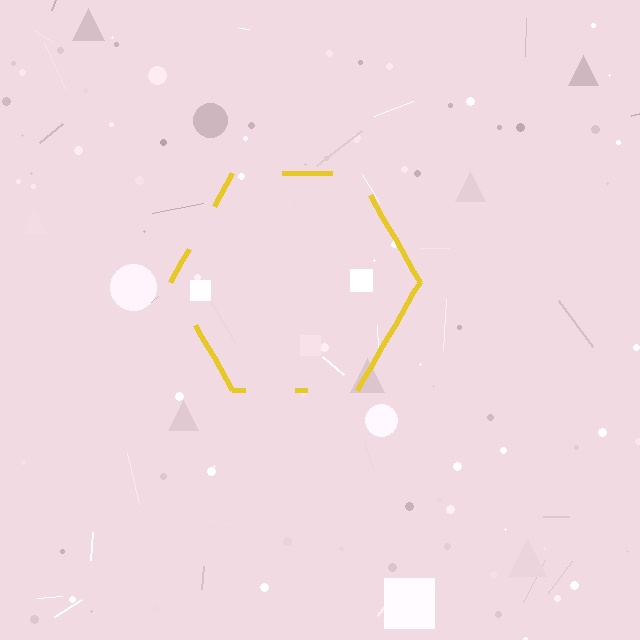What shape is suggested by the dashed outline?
The dashed outline suggests a hexagon.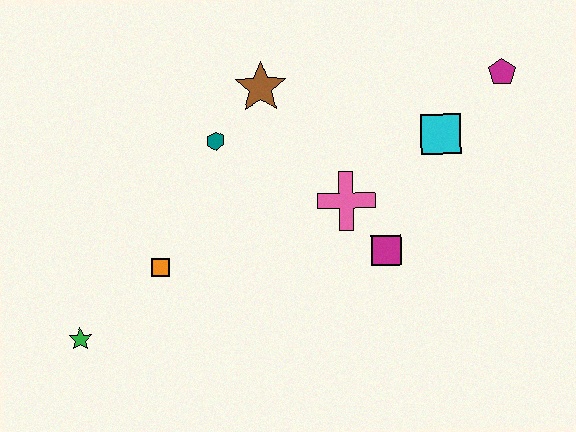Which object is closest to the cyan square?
The magenta pentagon is closest to the cyan square.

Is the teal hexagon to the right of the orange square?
Yes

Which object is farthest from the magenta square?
The green star is farthest from the magenta square.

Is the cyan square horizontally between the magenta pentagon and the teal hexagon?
Yes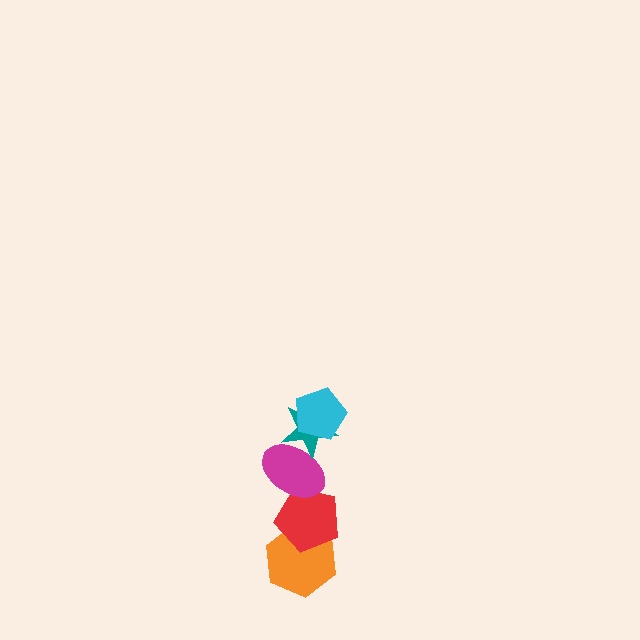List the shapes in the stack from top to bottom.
From top to bottom: the cyan pentagon, the teal star, the magenta ellipse, the red pentagon, the orange hexagon.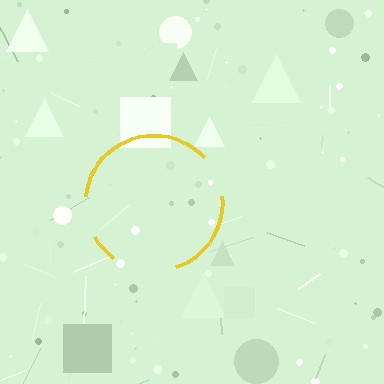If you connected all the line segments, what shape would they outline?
They would outline a circle.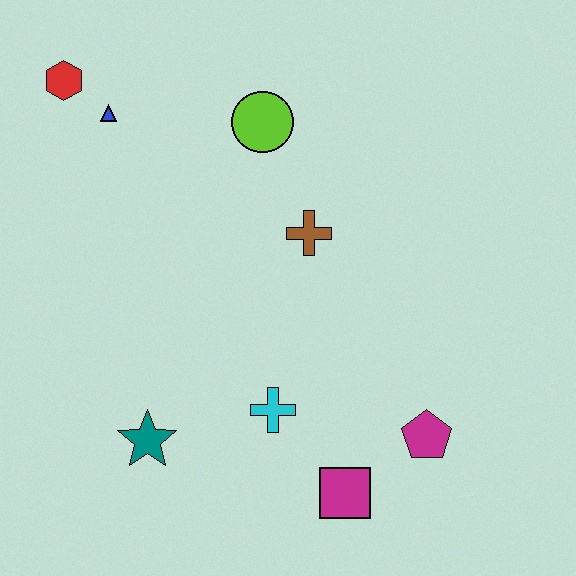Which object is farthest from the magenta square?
The red hexagon is farthest from the magenta square.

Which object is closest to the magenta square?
The magenta pentagon is closest to the magenta square.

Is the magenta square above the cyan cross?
No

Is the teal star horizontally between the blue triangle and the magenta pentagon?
Yes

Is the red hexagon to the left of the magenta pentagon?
Yes